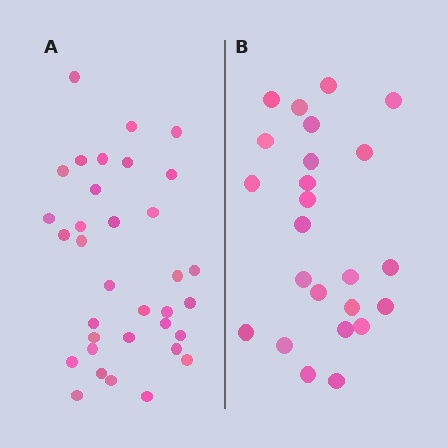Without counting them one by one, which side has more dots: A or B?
Region A (the left region) has more dots.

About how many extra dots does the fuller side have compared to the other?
Region A has roughly 10 or so more dots than region B.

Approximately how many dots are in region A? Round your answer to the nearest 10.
About 30 dots. (The exact count is 34, which rounds to 30.)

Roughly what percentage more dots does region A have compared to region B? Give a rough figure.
About 40% more.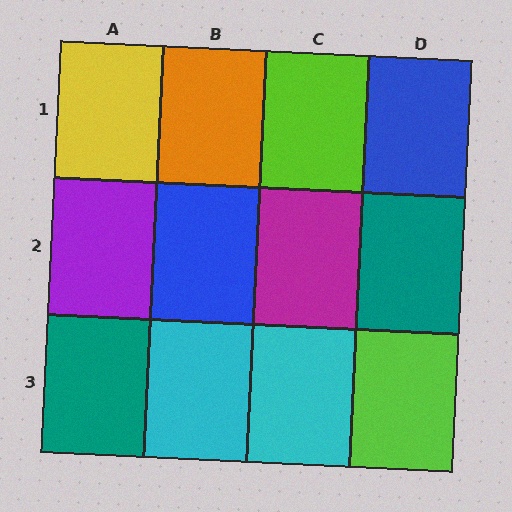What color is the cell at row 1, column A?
Yellow.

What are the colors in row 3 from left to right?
Teal, cyan, cyan, lime.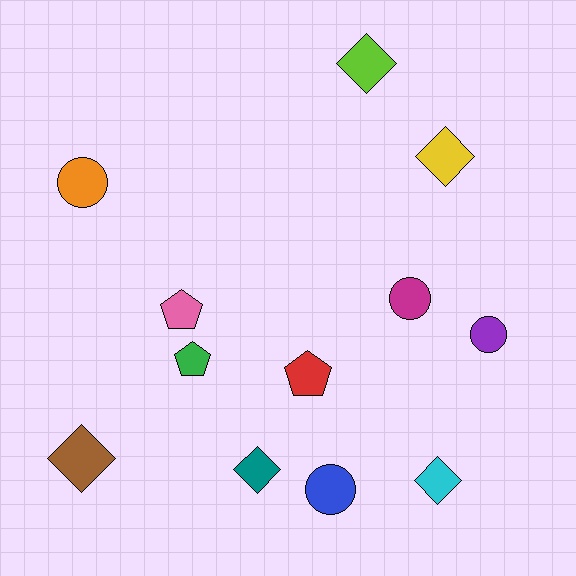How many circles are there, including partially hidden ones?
There are 4 circles.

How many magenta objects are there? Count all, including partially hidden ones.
There is 1 magenta object.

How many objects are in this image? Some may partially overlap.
There are 12 objects.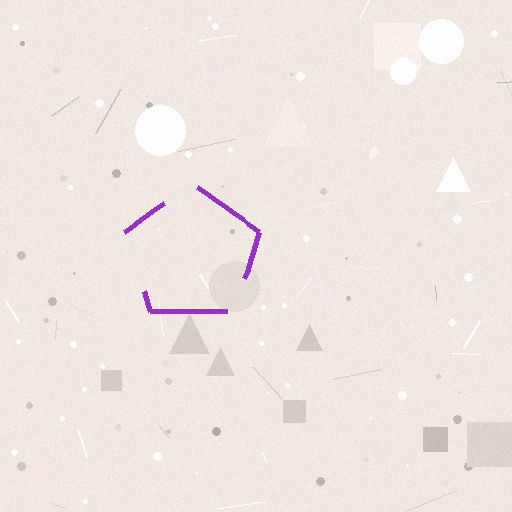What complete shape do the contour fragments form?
The contour fragments form a pentagon.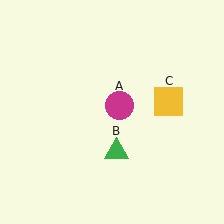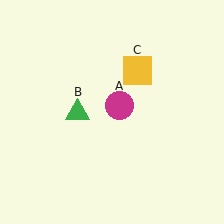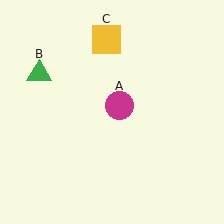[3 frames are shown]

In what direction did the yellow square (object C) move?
The yellow square (object C) moved up and to the left.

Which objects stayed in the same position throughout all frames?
Magenta circle (object A) remained stationary.